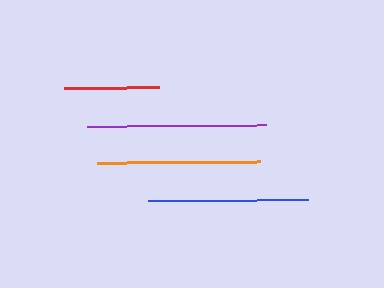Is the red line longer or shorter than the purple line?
The purple line is longer than the red line.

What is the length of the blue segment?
The blue segment is approximately 161 pixels long.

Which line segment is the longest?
The purple line is the longest at approximately 180 pixels.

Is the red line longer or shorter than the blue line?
The blue line is longer than the red line.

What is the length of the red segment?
The red segment is approximately 95 pixels long.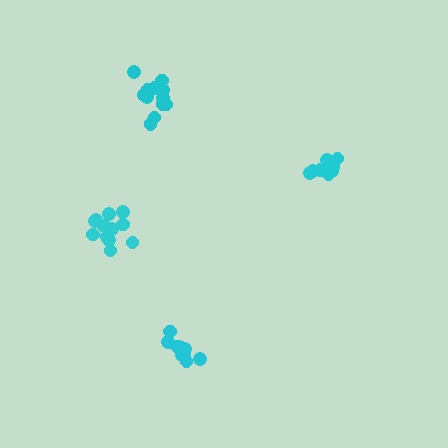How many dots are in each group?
Group 1: 13 dots, Group 2: 10 dots, Group 3: 12 dots, Group 4: 8 dots (43 total).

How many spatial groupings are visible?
There are 4 spatial groupings.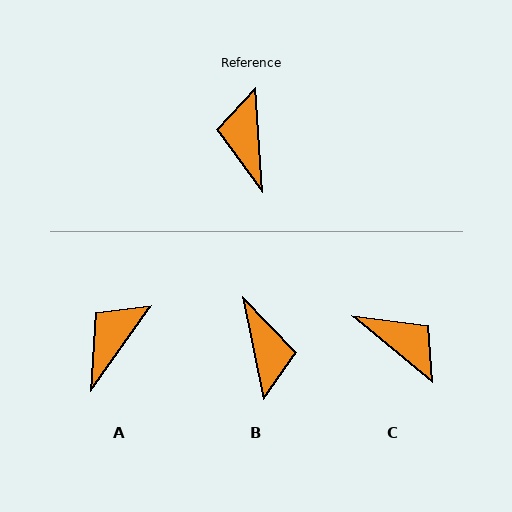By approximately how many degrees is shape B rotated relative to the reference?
Approximately 172 degrees clockwise.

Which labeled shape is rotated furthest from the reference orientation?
B, about 172 degrees away.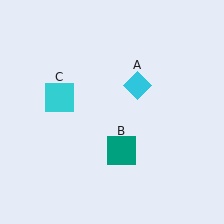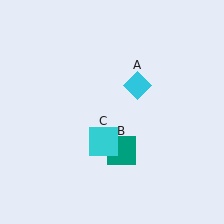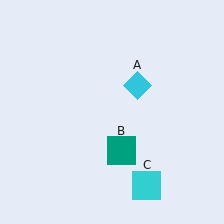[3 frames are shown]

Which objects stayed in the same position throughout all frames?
Cyan diamond (object A) and teal square (object B) remained stationary.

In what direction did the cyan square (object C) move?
The cyan square (object C) moved down and to the right.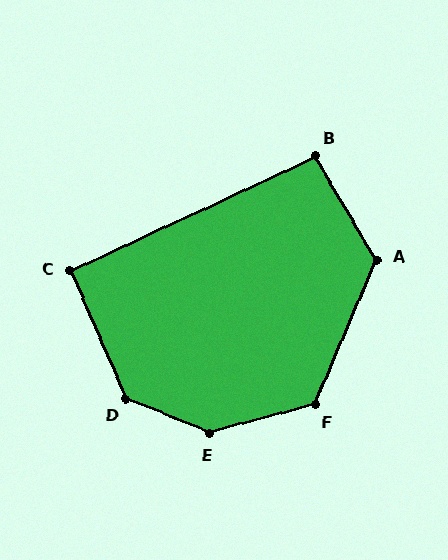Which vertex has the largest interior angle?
E, at approximately 142 degrees.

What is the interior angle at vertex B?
Approximately 95 degrees (obtuse).